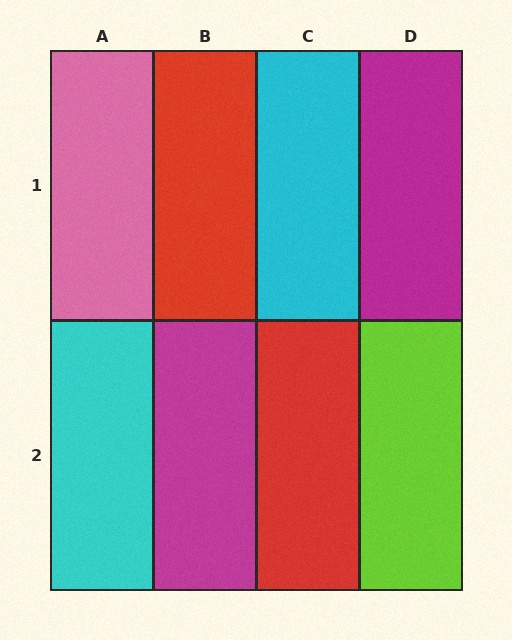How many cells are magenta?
2 cells are magenta.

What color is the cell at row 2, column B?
Magenta.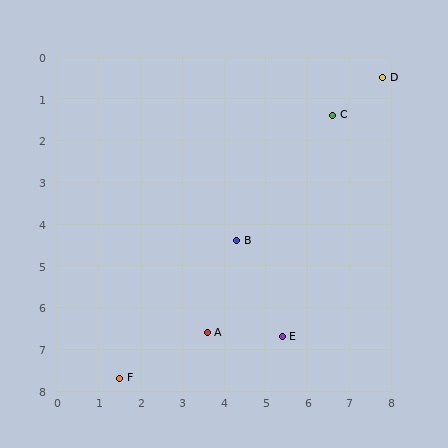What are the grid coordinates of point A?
Point A is at approximately (3.6, 6.6).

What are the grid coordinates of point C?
Point C is at approximately (6.6, 1.4).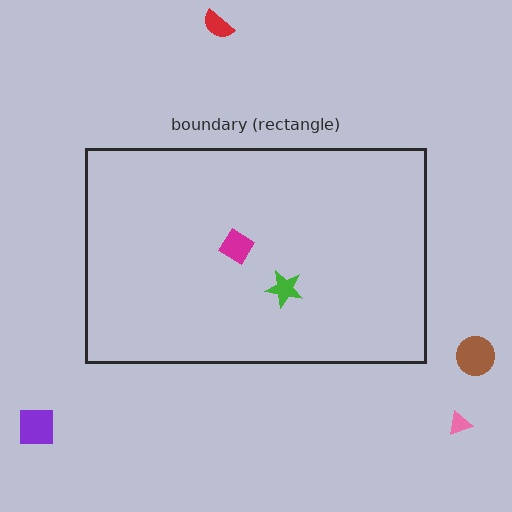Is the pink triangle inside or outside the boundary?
Outside.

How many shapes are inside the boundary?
2 inside, 4 outside.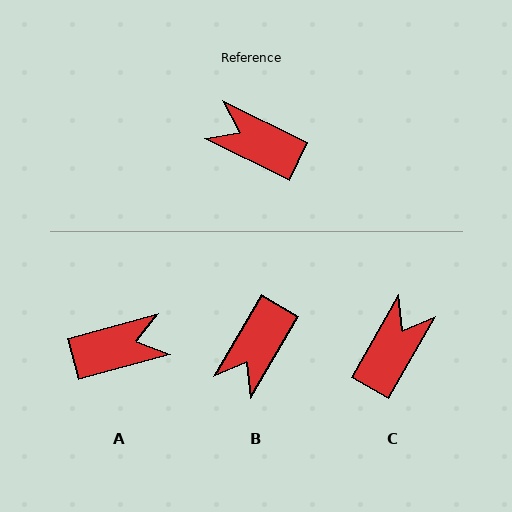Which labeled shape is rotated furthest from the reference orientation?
A, about 138 degrees away.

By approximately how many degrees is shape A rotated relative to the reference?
Approximately 138 degrees clockwise.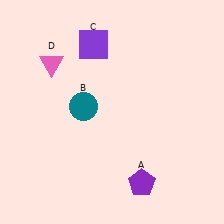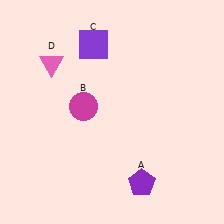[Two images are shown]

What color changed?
The circle (B) changed from teal in Image 1 to magenta in Image 2.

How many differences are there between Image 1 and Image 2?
There is 1 difference between the two images.